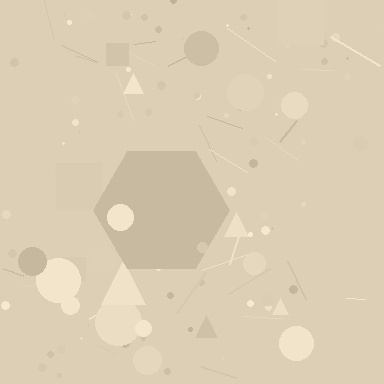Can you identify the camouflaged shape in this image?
The camouflaged shape is a hexagon.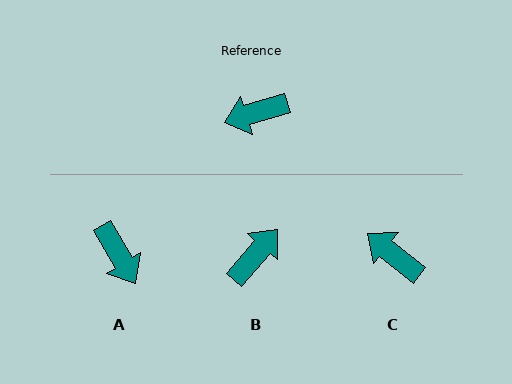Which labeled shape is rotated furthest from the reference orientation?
B, about 148 degrees away.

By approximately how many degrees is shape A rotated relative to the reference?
Approximately 104 degrees counter-clockwise.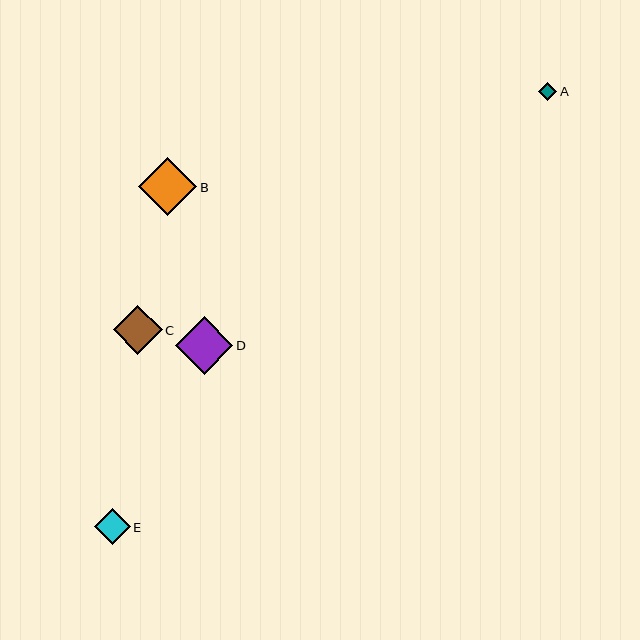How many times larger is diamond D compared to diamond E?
Diamond D is approximately 1.6 times the size of diamond E.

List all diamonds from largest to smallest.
From largest to smallest: B, D, C, E, A.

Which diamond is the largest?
Diamond B is the largest with a size of approximately 58 pixels.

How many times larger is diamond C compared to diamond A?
Diamond C is approximately 2.7 times the size of diamond A.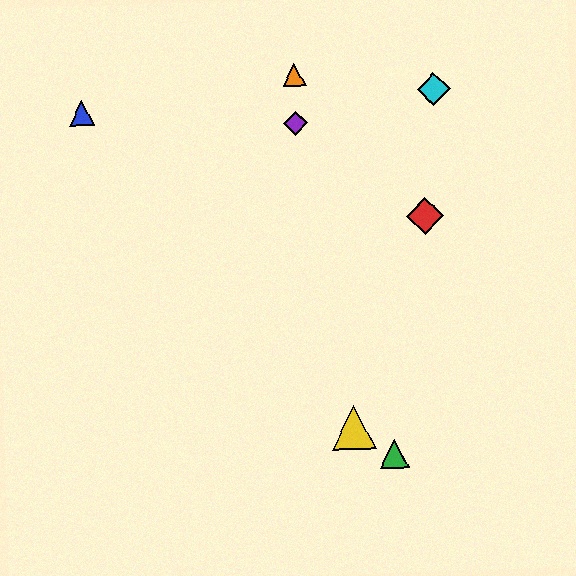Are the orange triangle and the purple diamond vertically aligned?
Yes, both are at x≈294.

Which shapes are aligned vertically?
The purple diamond, the orange triangle are aligned vertically.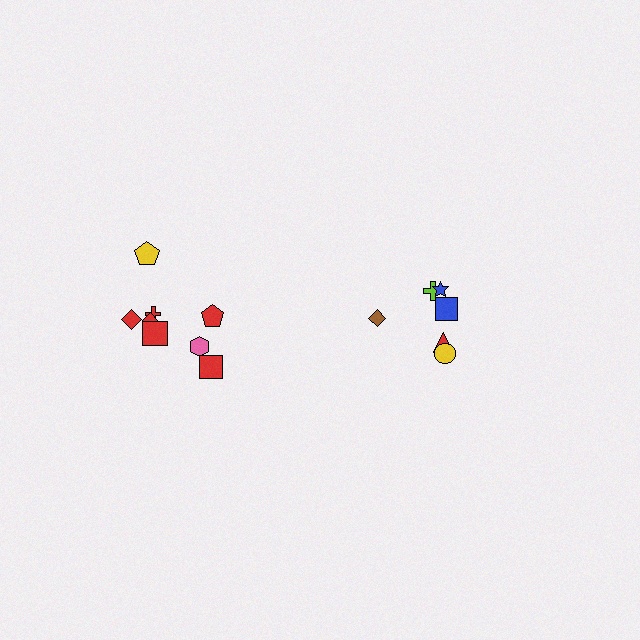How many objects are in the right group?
There are 6 objects.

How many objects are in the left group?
There are 8 objects.